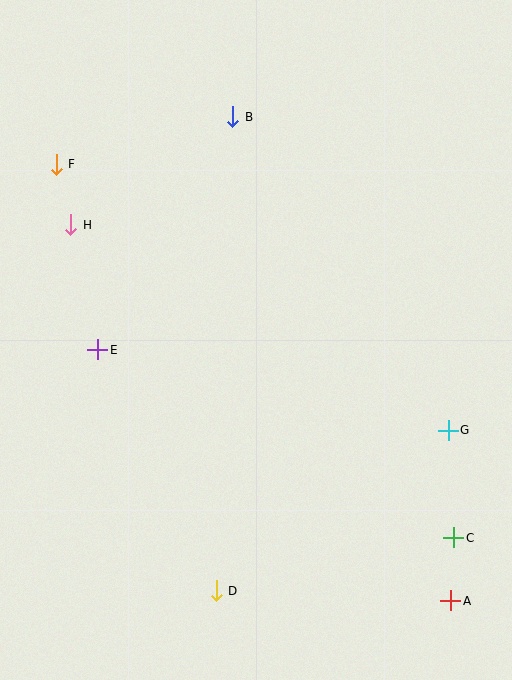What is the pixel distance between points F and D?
The distance between F and D is 455 pixels.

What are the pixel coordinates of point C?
Point C is at (454, 538).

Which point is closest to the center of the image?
Point E at (98, 350) is closest to the center.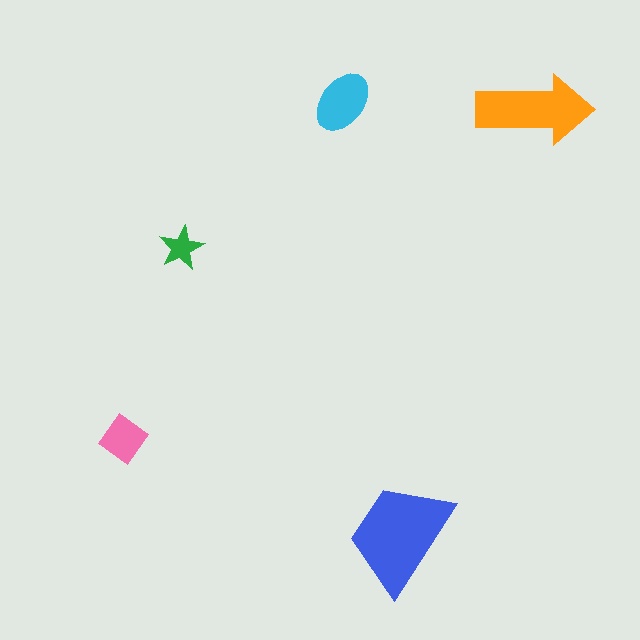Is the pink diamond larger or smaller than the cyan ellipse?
Smaller.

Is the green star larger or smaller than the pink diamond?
Smaller.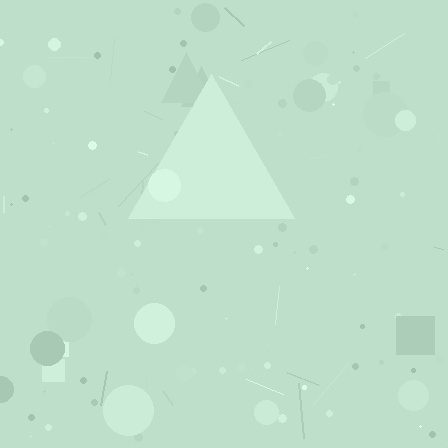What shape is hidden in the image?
A triangle is hidden in the image.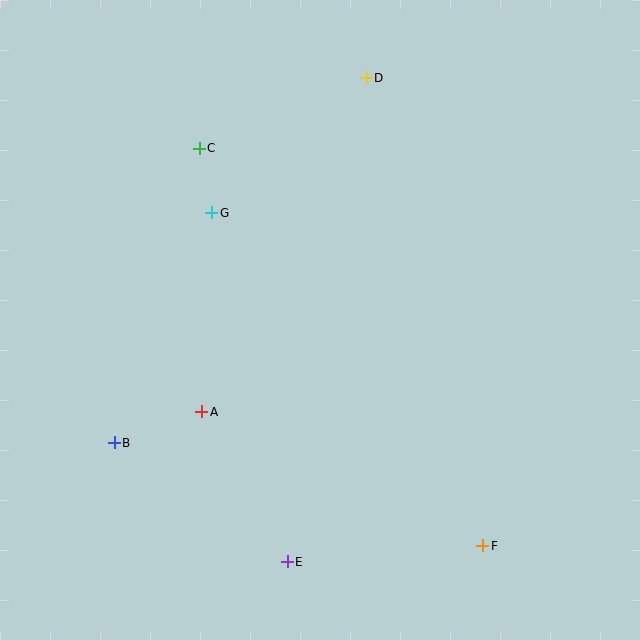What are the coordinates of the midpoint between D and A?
The midpoint between D and A is at (284, 245).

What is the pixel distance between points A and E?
The distance between A and E is 173 pixels.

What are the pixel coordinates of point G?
Point G is at (212, 213).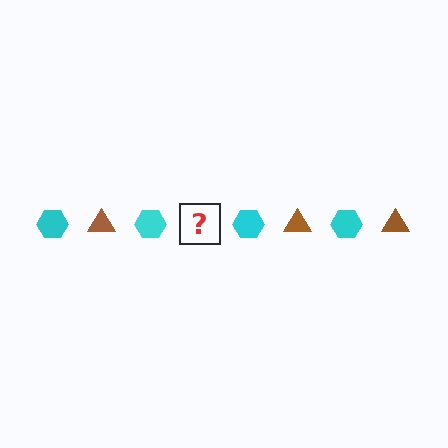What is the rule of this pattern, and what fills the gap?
The rule is that the pattern alternates between cyan hexagon and brown triangle. The gap should be filled with a brown triangle.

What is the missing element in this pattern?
The missing element is a brown triangle.